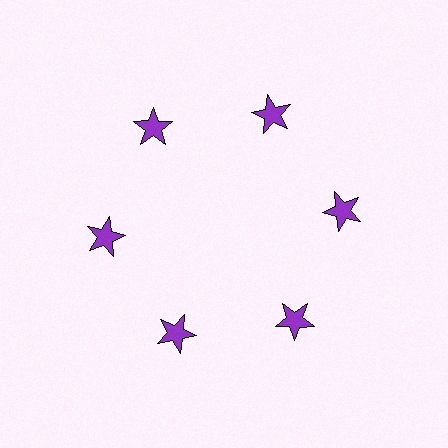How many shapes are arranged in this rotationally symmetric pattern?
There are 6 shapes, arranged in 6 groups of 1.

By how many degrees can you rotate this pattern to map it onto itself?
The pattern maps onto itself every 60 degrees of rotation.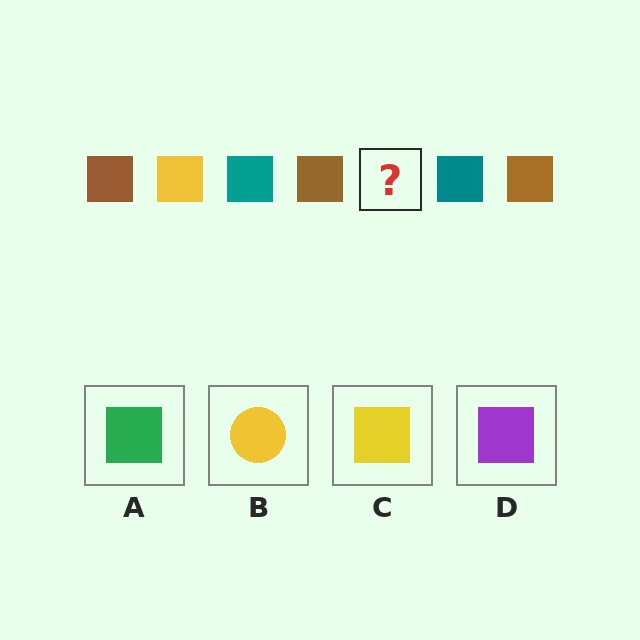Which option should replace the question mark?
Option C.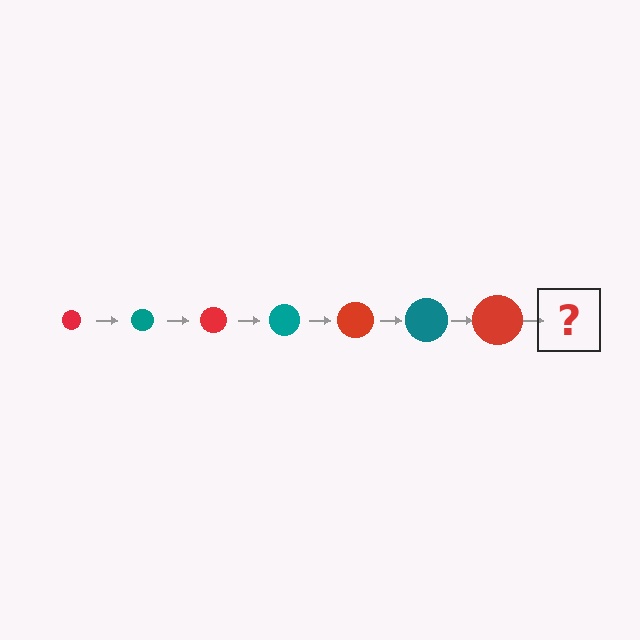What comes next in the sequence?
The next element should be a teal circle, larger than the previous one.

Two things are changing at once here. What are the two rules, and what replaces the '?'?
The two rules are that the circle grows larger each step and the color cycles through red and teal. The '?' should be a teal circle, larger than the previous one.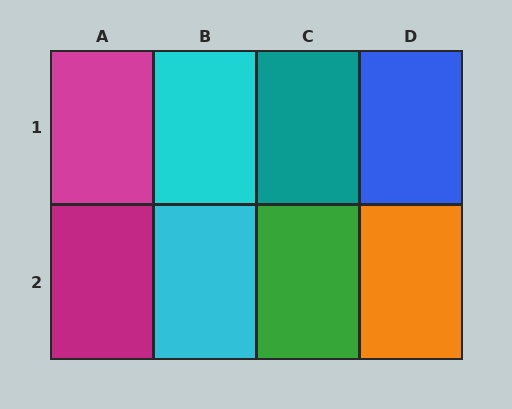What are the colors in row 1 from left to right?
Magenta, cyan, teal, blue.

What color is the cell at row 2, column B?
Cyan.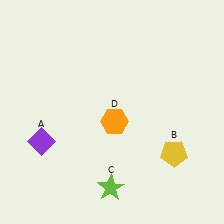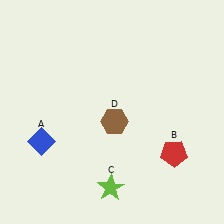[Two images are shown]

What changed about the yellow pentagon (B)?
In Image 1, B is yellow. In Image 2, it changed to red.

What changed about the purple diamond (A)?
In Image 1, A is purple. In Image 2, it changed to blue.